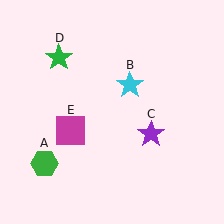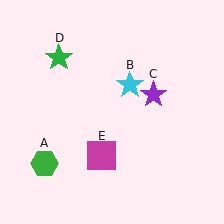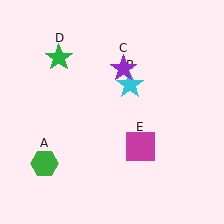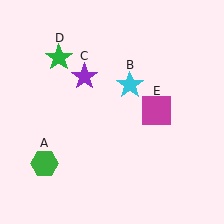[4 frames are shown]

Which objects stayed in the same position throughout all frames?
Green hexagon (object A) and cyan star (object B) and green star (object D) remained stationary.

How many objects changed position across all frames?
2 objects changed position: purple star (object C), magenta square (object E).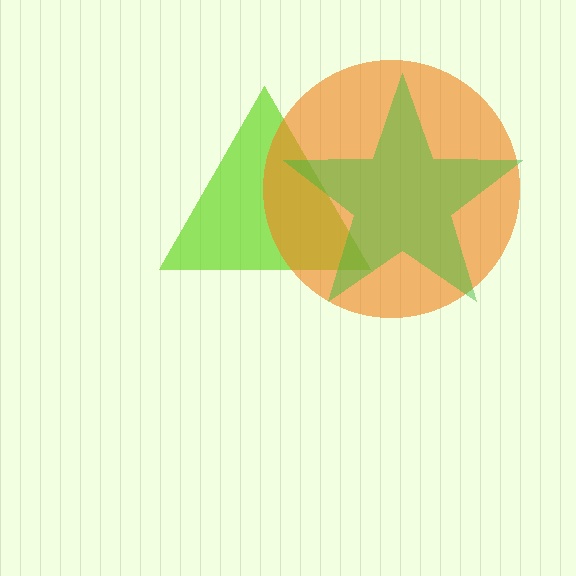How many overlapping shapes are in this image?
There are 3 overlapping shapes in the image.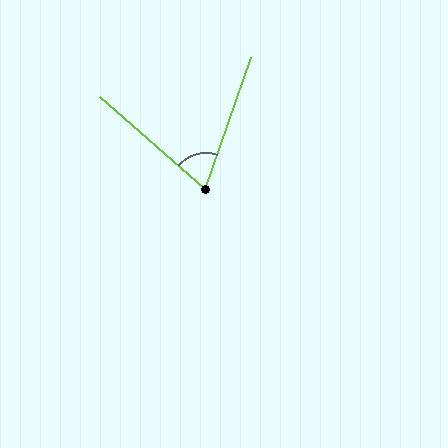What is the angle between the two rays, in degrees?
Approximately 68 degrees.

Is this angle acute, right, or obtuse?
It is acute.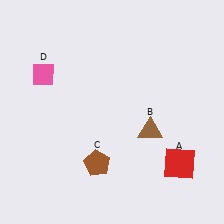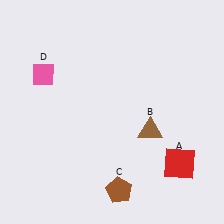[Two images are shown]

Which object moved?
The brown pentagon (C) moved down.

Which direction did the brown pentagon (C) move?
The brown pentagon (C) moved down.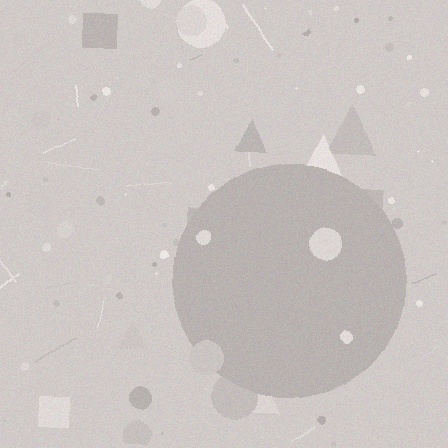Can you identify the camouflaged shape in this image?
The camouflaged shape is a circle.